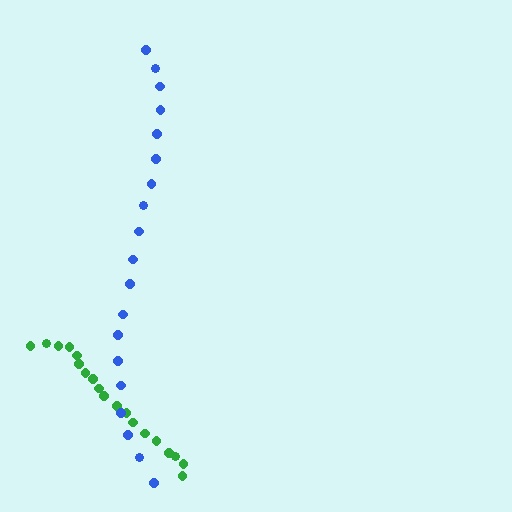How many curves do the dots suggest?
There are 2 distinct paths.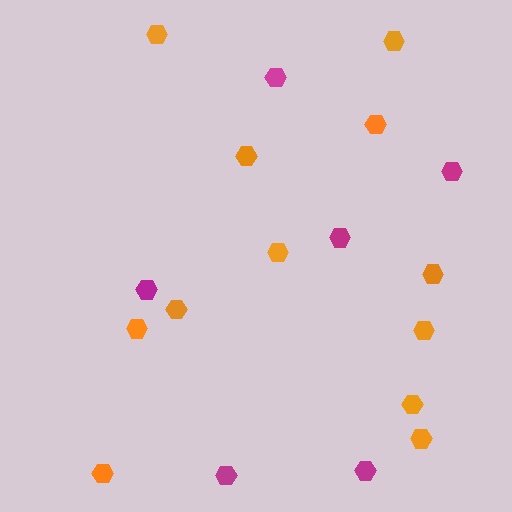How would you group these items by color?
There are 2 groups: one group of orange hexagons (12) and one group of magenta hexagons (6).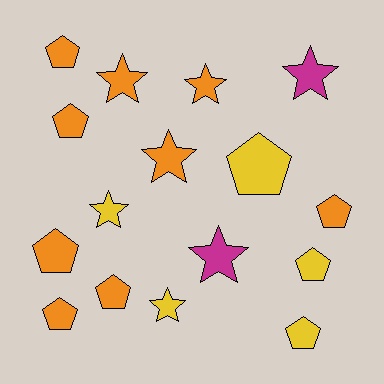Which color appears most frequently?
Orange, with 9 objects.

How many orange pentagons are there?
There are 6 orange pentagons.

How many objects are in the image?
There are 16 objects.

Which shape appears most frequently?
Pentagon, with 9 objects.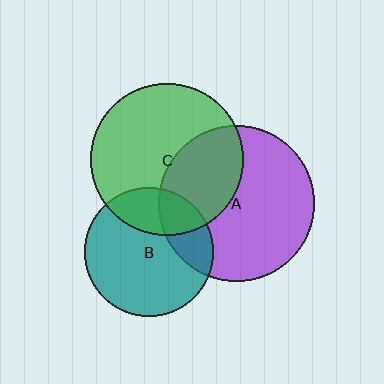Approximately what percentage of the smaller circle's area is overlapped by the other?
Approximately 25%.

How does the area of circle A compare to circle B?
Approximately 1.5 times.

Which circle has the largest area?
Circle A (purple).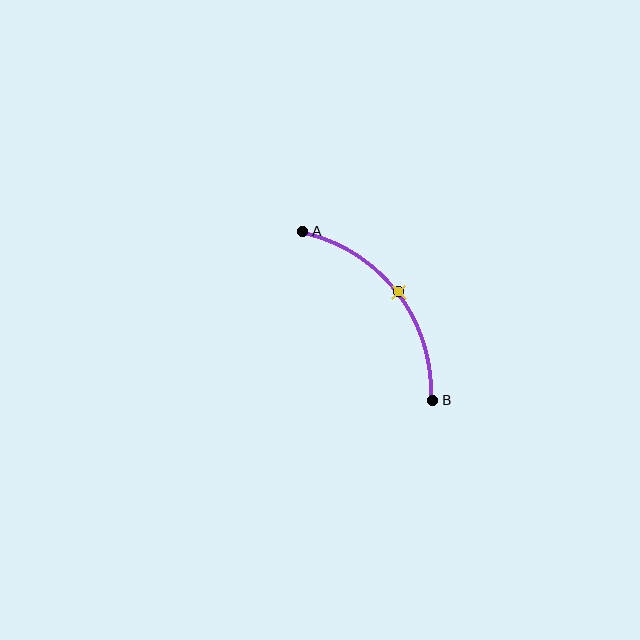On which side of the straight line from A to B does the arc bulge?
The arc bulges above and to the right of the straight line connecting A and B.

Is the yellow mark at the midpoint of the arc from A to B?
Yes. The yellow mark lies on the arc at equal arc-length from both A and B — it is the arc midpoint.